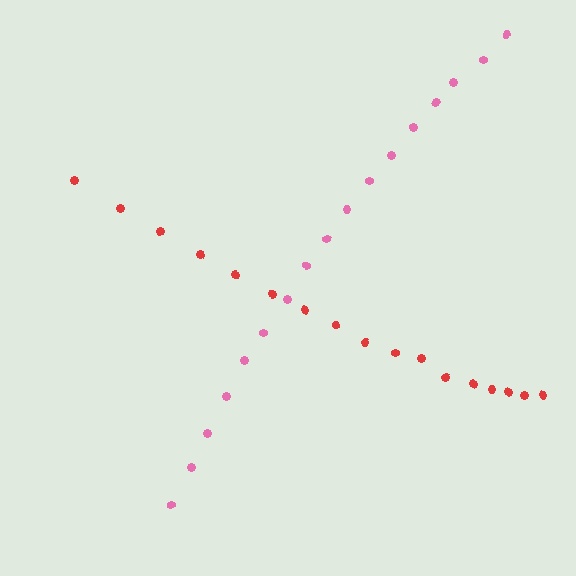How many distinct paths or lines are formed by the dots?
There are 2 distinct paths.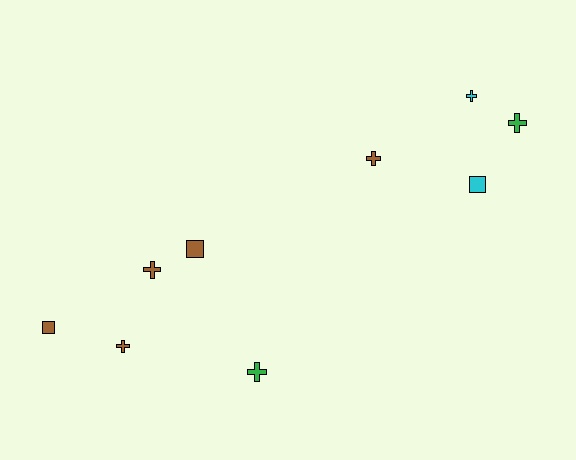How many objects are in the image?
There are 9 objects.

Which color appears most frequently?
Brown, with 5 objects.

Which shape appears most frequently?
Cross, with 6 objects.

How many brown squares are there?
There are 2 brown squares.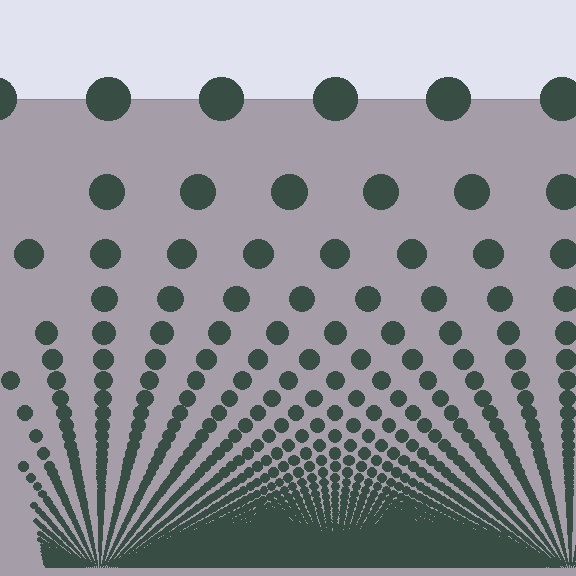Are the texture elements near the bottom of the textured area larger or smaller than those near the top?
Smaller. The gradient is inverted — elements near the bottom are smaller and denser.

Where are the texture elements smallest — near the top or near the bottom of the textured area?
Near the bottom.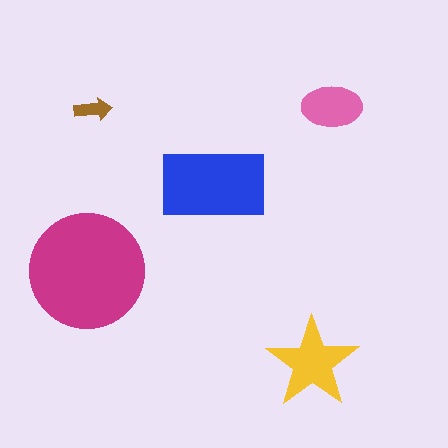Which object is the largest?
The magenta circle.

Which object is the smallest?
The brown arrow.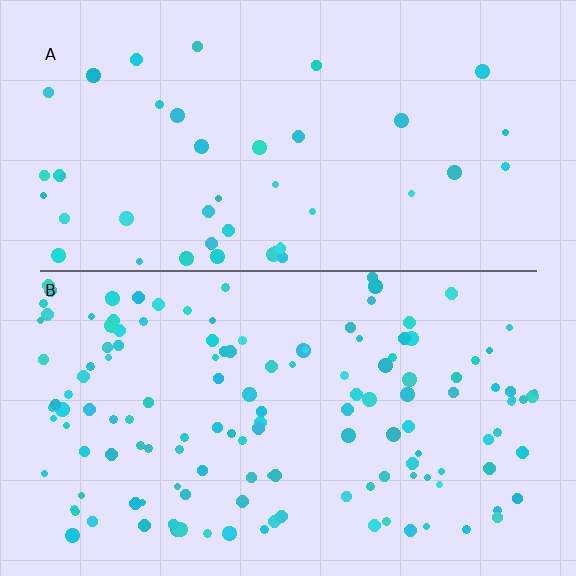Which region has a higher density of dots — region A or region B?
B (the bottom).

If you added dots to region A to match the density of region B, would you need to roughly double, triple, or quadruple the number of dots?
Approximately triple.